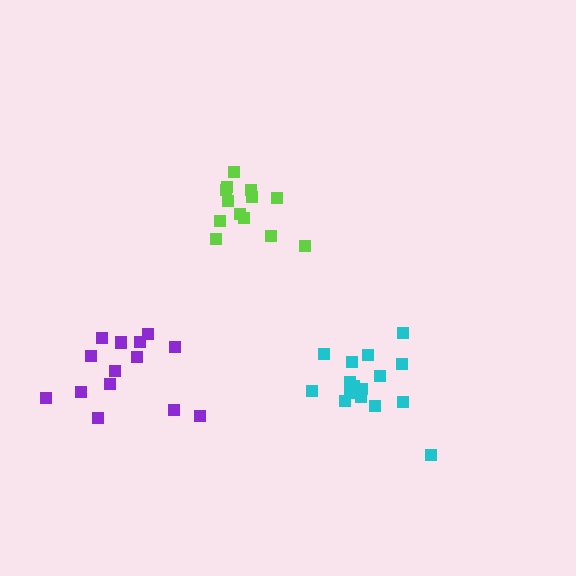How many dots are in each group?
Group 1: 13 dots, Group 2: 14 dots, Group 3: 16 dots (43 total).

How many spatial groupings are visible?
There are 3 spatial groupings.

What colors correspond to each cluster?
The clusters are colored: lime, purple, cyan.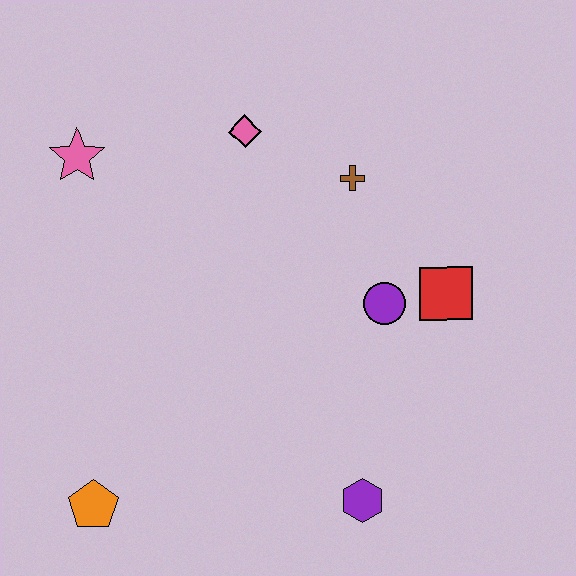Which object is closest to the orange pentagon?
The purple hexagon is closest to the orange pentagon.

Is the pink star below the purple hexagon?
No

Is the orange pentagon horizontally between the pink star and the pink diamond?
Yes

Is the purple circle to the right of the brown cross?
Yes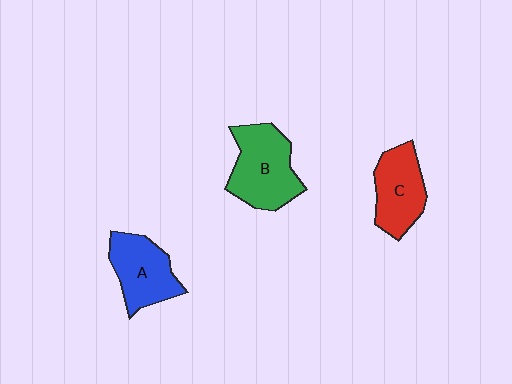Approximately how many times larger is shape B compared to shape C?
Approximately 1.2 times.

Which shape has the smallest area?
Shape C (red).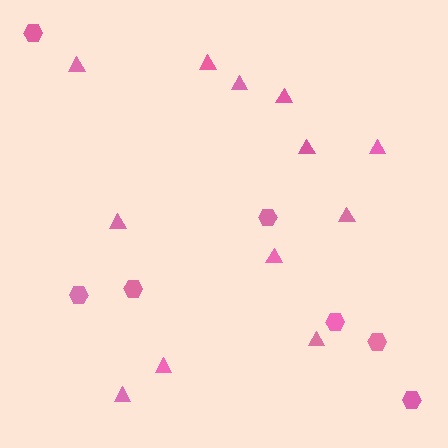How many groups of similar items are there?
There are 2 groups: one group of triangles (12) and one group of hexagons (7).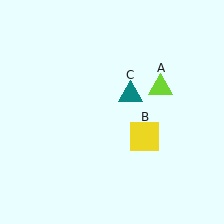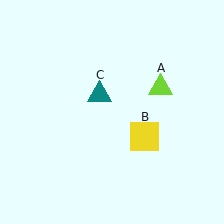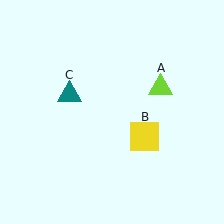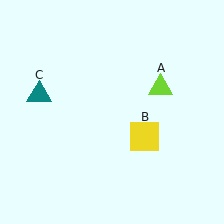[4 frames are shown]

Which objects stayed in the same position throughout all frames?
Lime triangle (object A) and yellow square (object B) remained stationary.